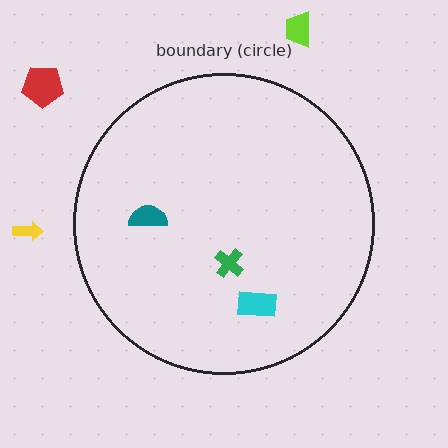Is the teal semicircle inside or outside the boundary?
Inside.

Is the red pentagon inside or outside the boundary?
Outside.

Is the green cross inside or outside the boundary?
Inside.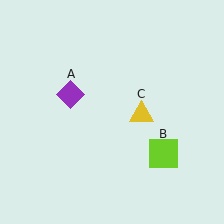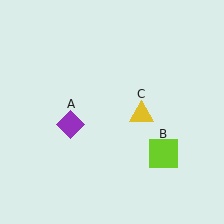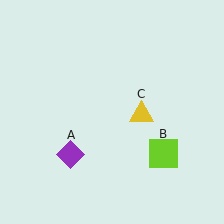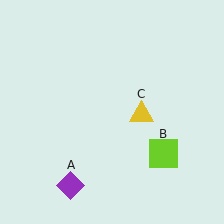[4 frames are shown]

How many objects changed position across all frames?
1 object changed position: purple diamond (object A).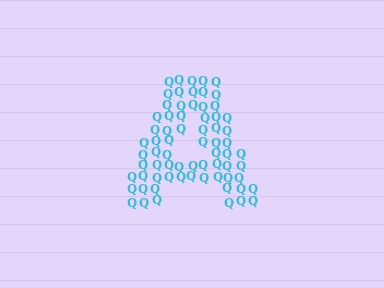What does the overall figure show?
The overall figure shows the letter A.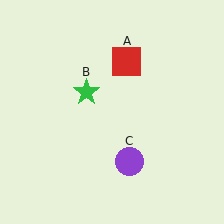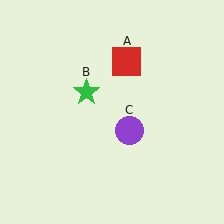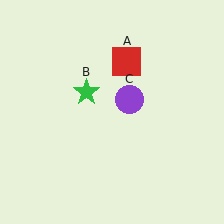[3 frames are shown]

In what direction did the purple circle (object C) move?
The purple circle (object C) moved up.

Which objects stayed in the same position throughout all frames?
Red square (object A) and green star (object B) remained stationary.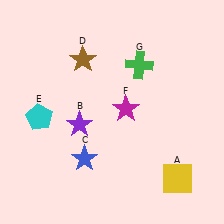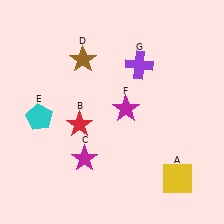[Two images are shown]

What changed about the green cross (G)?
In Image 1, G is green. In Image 2, it changed to purple.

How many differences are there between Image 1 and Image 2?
There are 3 differences between the two images.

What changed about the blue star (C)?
In Image 1, C is blue. In Image 2, it changed to magenta.